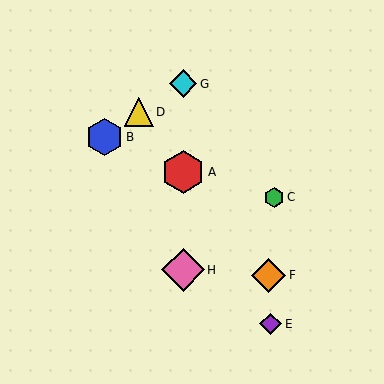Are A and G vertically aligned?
Yes, both are at x≈183.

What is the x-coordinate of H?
Object H is at x≈183.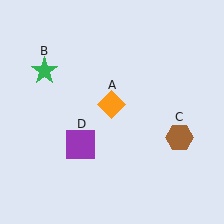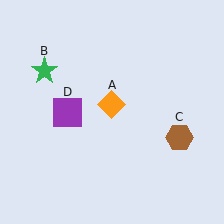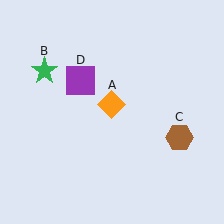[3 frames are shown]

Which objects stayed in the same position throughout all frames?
Orange diamond (object A) and green star (object B) and brown hexagon (object C) remained stationary.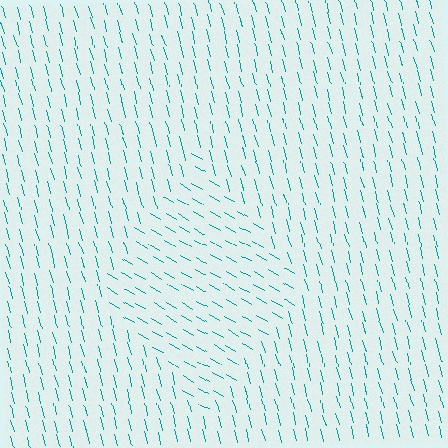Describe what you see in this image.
The image is filled with small teal line segments. A diamond region in the image has lines oriented differently from the surrounding lines, creating a visible texture boundary.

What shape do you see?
I see a diamond.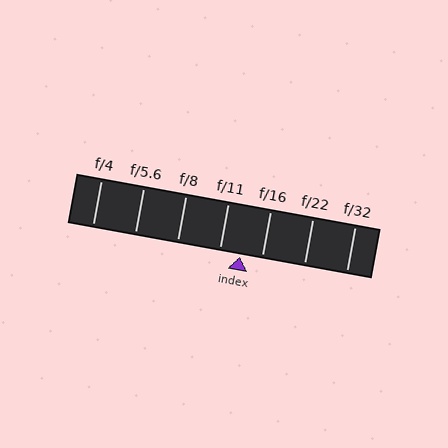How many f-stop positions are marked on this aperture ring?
There are 7 f-stop positions marked.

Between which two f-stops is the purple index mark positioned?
The index mark is between f/11 and f/16.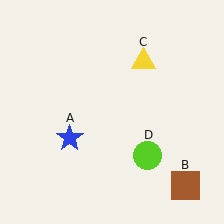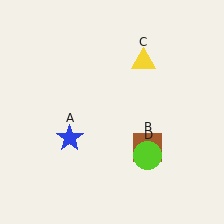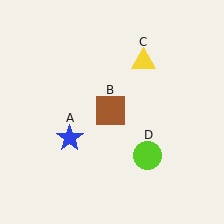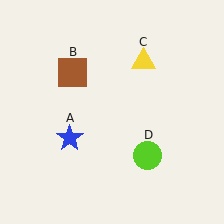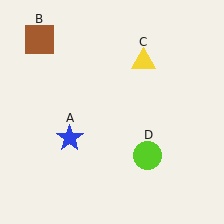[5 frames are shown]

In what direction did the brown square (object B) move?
The brown square (object B) moved up and to the left.